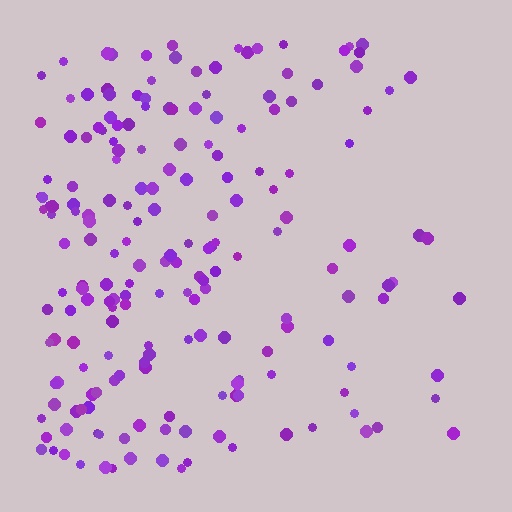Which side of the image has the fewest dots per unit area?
The right.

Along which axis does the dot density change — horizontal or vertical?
Horizontal.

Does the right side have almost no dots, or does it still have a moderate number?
Still a moderate number, just noticeably fewer than the left.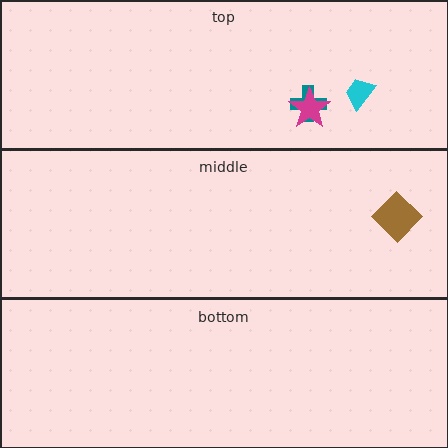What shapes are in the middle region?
The brown diamond.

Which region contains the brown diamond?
The middle region.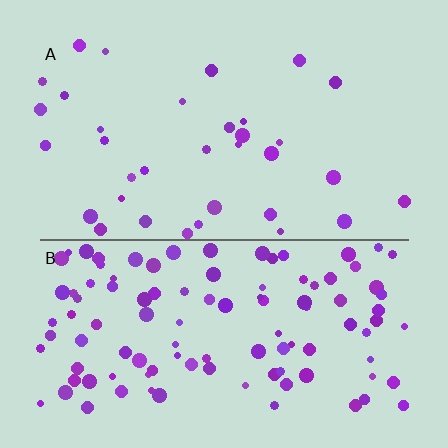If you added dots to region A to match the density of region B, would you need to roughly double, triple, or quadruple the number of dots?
Approximately triple.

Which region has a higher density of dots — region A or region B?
B (the bottom).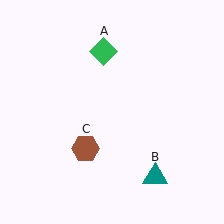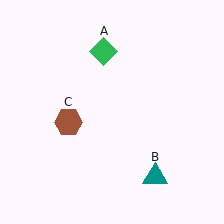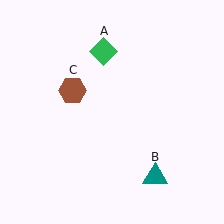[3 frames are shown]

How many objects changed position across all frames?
1 object changed position: brown hexagon (object C).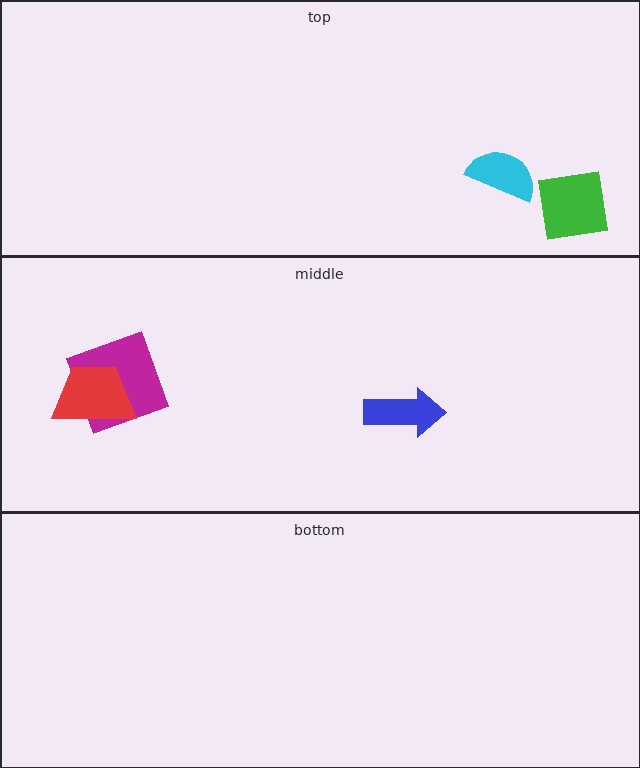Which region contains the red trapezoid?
The middle region.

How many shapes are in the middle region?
3.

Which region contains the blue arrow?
The middle region.